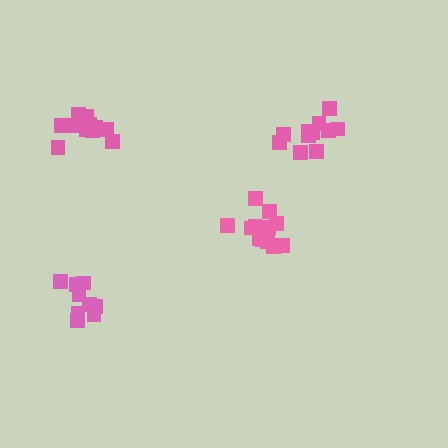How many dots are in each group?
Group 1: 13 dots, Group 2: 11 dots, Group 3: 12 dots, Group 4: 9 dots (45 total).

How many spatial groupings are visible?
There are 4 spatial groupings.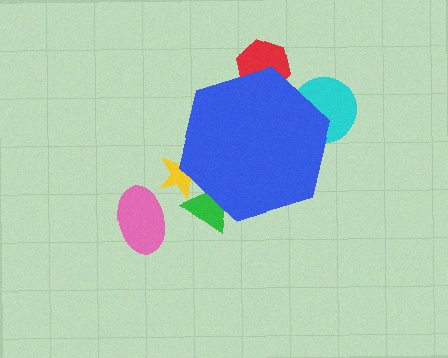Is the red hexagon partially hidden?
Yes, the red hexagon is partially hidden behind the blue hexagon.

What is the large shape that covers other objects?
A blue hexagon.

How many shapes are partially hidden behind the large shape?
4 shapes are partially hidden.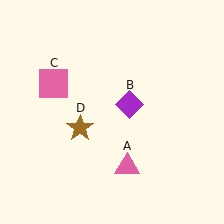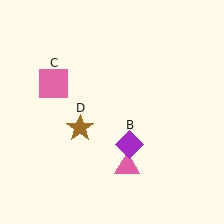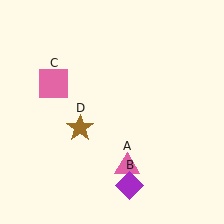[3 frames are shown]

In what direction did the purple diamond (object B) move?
The purple diamond (object B) moved down.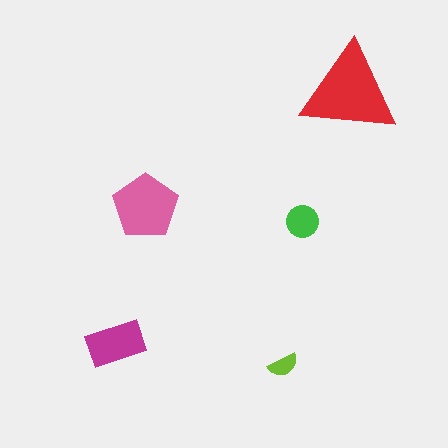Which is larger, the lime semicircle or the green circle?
The green circle.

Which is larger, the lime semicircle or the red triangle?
The red triangle.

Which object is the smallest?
The lime semicircle.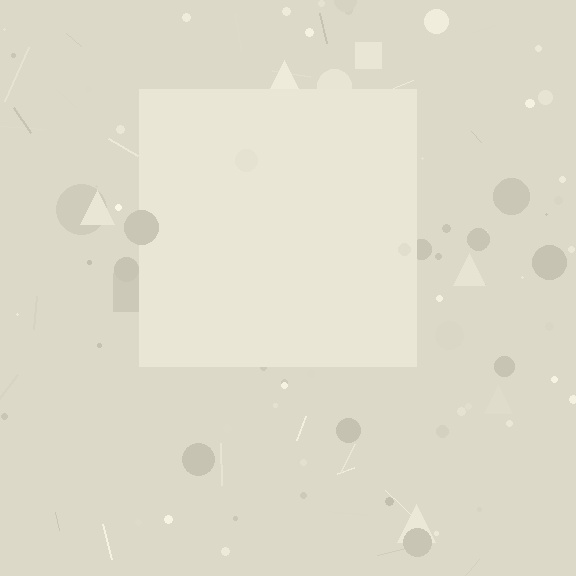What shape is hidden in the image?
A square is hidden in the image.